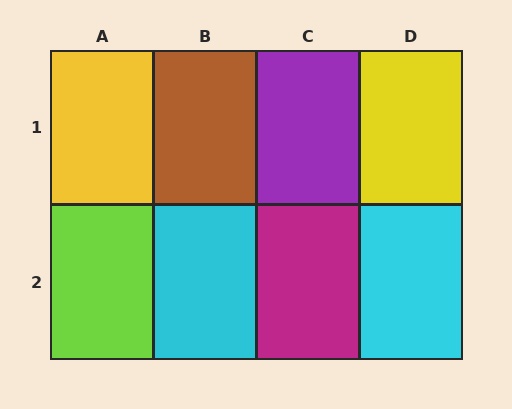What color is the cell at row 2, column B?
Cyan.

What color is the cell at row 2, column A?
Lime.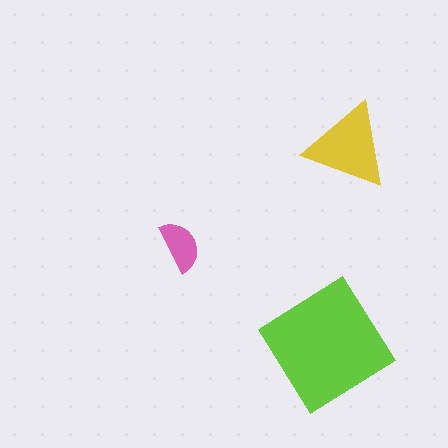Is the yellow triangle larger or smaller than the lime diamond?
Smaller.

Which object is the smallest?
The pink semicircle.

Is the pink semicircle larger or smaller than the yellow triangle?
Smaller.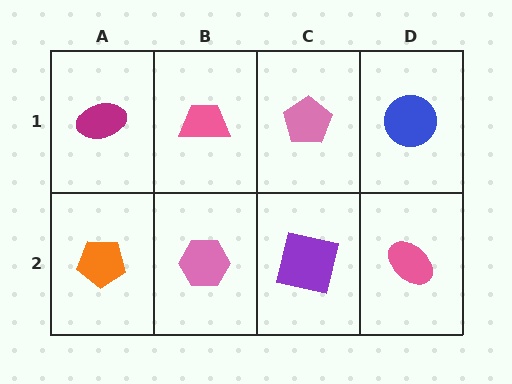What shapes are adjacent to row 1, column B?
A pink hexagon (row 2, column B), a magenta ellipse (row 1, column A), a pink pentagon (row 1, column C).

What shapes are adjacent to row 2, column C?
A pink pentagon (row 1, column C), a pink hexagon (row 2, column B), a pink ellipse (row 2, column D).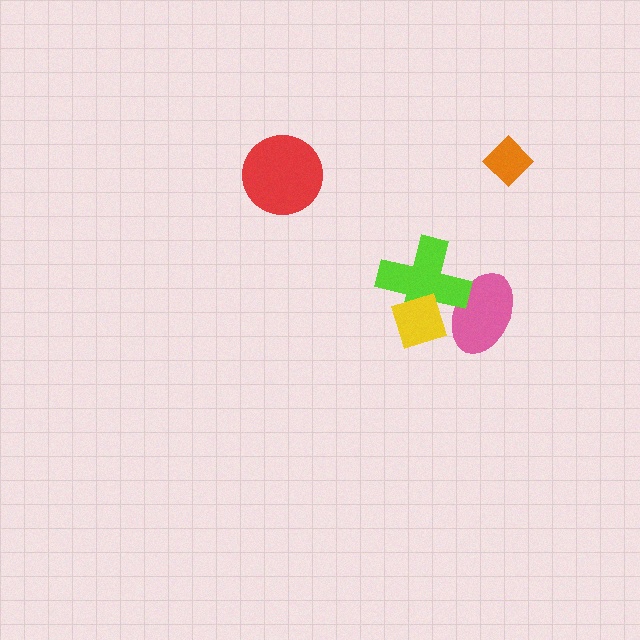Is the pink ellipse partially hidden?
Yes, it is partially covered by another shape.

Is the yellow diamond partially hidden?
No, no other shape covers it.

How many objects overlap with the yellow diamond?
2 objects overlap with the yellow diamond.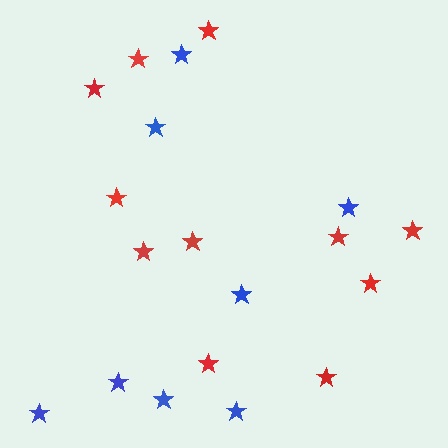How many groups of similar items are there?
There are 2 groups: one group of red stars (11) and one group of blue stars (8).